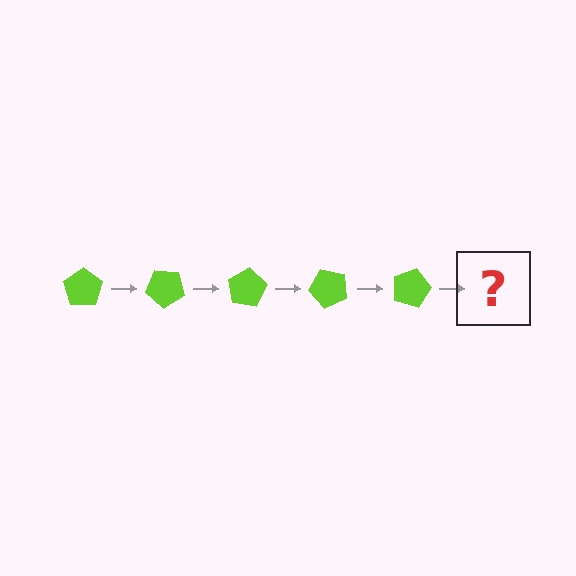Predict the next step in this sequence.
The next step is a lime pentagon rotated 200 degrees.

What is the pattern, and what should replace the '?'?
The pattern is that the pentagon rotates 40 degrees each step. The '?' should be a lime pentagon rotated 200 degrees.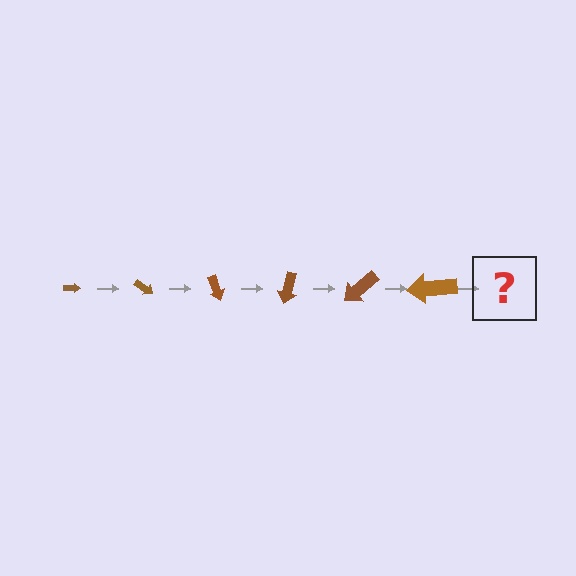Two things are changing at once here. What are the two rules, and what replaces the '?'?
The two rules are that the arrow grows larger each step and it rotates 35 degrees each step. The '?' should be an arrow, larger than the previous one and rotated 210 degrees from the start.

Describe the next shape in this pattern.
It should be an arrow, larger than the previous one and rotated 210 degrees from the start.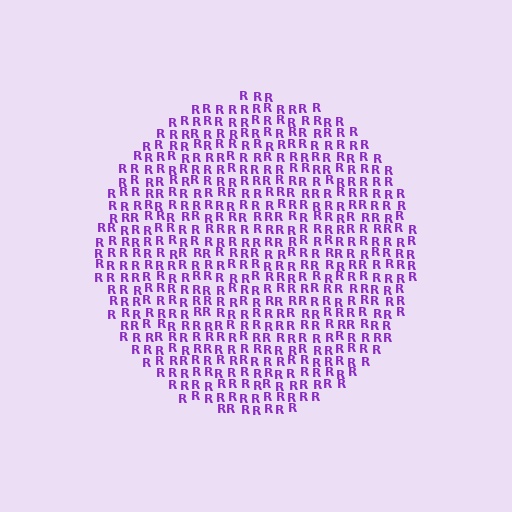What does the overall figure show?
The overall figure shows a circle.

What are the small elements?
The small elements are letter R's.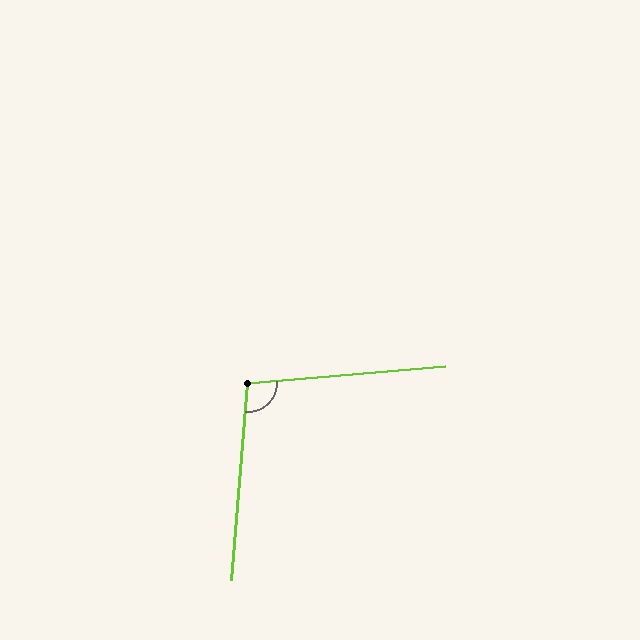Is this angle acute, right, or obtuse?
It is obtuse.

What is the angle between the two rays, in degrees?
Approximately 99 degrees.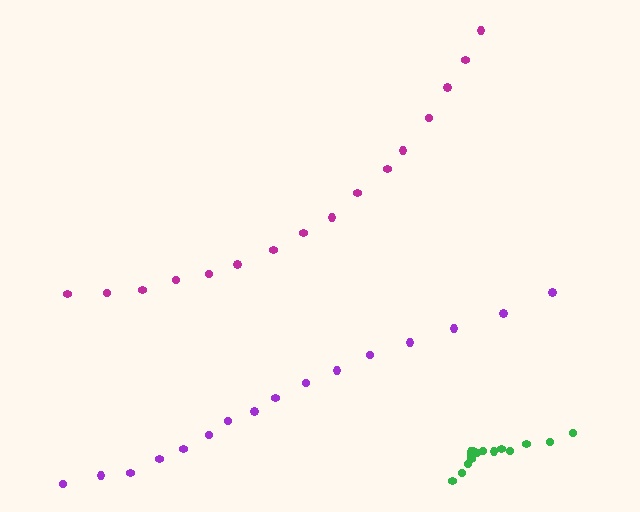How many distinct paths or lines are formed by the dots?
There are 3 distinct paths.